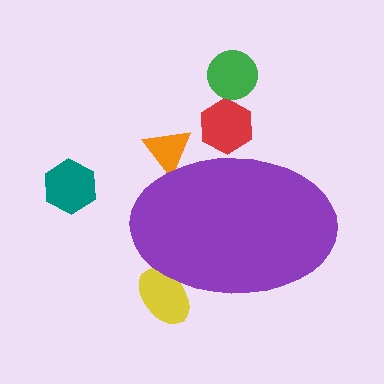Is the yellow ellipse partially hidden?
Yes, the yellow ellipse is partially hidden behind the purple ellipse.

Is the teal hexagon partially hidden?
No, the teal hexagon is fully visible.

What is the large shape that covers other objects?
A purple ellipse.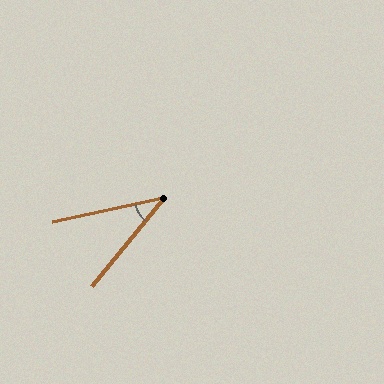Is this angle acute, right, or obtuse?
It is acute.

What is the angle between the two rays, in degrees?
Approximately 39 degrees.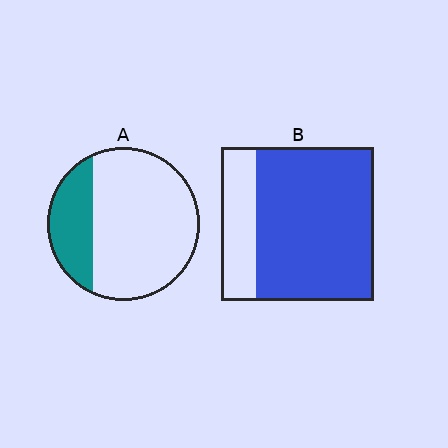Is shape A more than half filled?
No.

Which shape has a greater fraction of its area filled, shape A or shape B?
Shape B.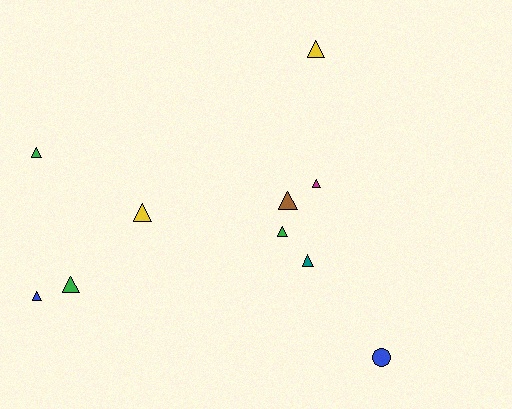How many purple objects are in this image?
There are no purple objects.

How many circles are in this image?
There is 1 circle.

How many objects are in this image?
There are 10 objects.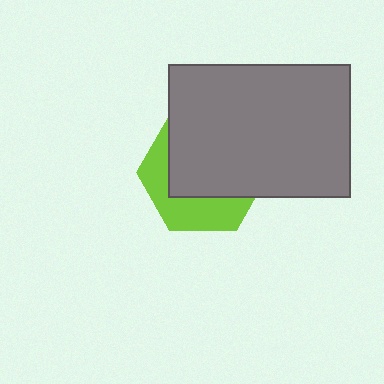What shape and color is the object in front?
The object in front is a gray rectangle.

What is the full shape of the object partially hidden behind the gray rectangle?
The partially hidden object is a lime hexagon.